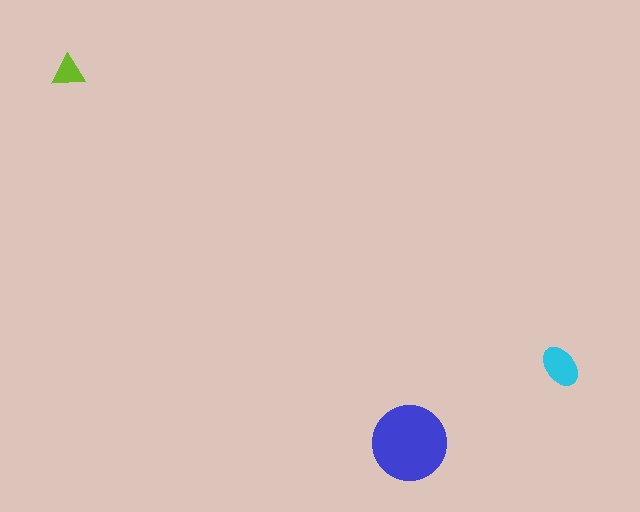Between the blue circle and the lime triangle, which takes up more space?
The blue circle.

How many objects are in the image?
There are 3 objects in the image.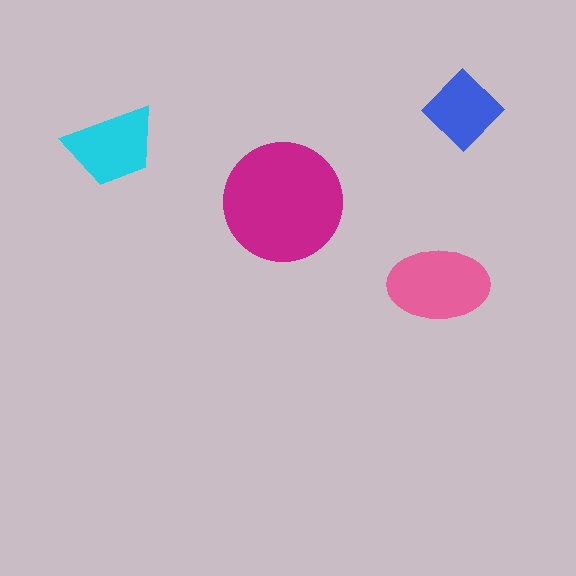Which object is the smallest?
The blue diamond.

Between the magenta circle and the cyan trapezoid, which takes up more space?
The magenta circle.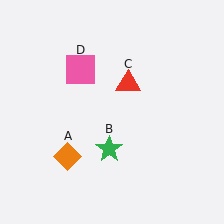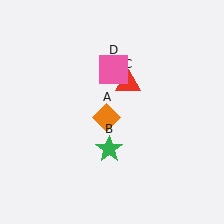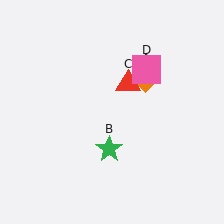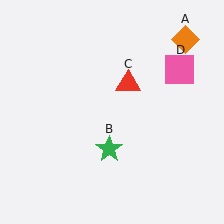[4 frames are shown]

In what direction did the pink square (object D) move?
The pink square (object D) moved right.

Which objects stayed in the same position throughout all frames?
Green star (object B) and red triangle (object C) remained stationary.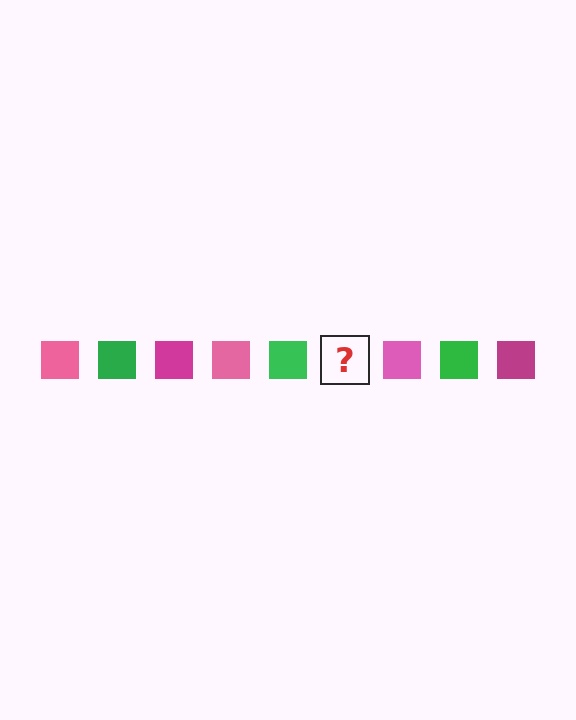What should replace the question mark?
The question mark should be replaced with a magenta square.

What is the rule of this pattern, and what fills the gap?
The rule is that the pattern cycles through pink, green, magenta squares. The gap should be filled with a magenta square.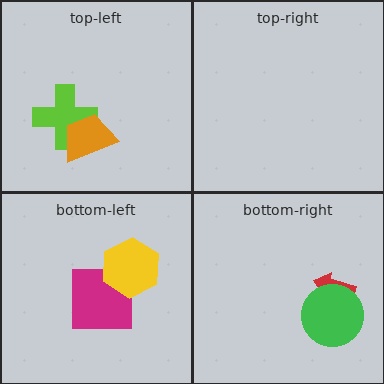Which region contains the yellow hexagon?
The bottom-left region.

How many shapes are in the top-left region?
2.